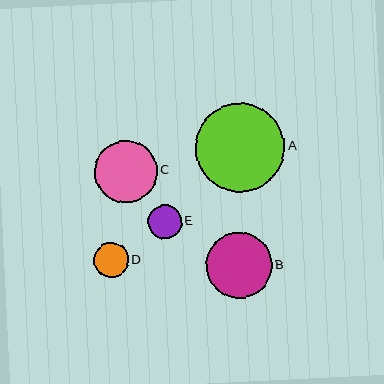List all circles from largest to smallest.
From largest to smallest: A, B, C, D, E.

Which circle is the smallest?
Circle E is the smallest with a size of approximately 34 pixels.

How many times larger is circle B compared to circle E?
Circle B is approximately 1.9 times the size of circle E.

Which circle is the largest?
Circle A is the largest with a size of approximately 89 pixels.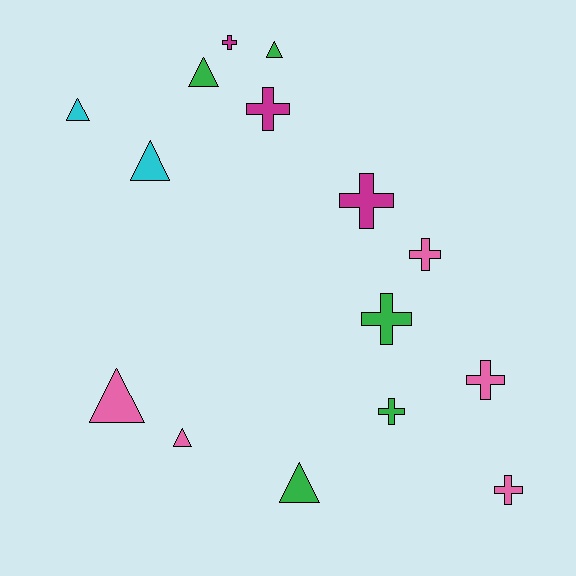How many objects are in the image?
There are 15 objects.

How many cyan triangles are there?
There are 2 cyan triangles.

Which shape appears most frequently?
Cross, with 8 objects.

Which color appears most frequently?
Pink, with 5 objects.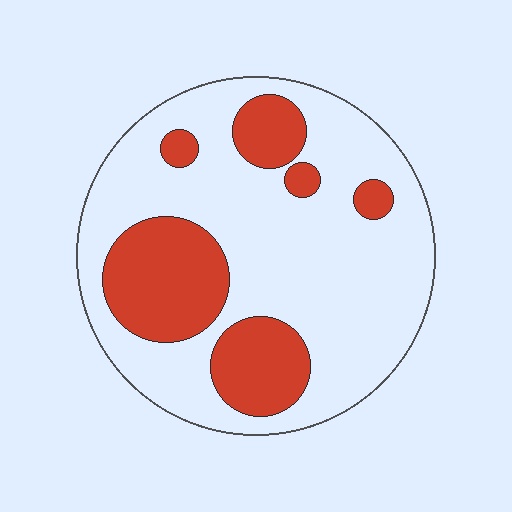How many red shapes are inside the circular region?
6.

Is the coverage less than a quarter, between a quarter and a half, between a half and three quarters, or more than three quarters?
Between a quarter and a half.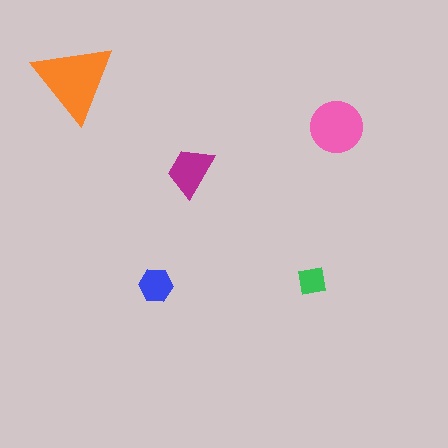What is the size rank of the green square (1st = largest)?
5th.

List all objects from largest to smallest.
The orange triangle, the pink circle, the magenta trapezoid, the blue hexagon, the green square.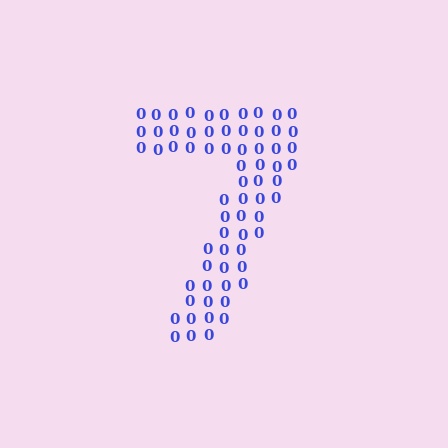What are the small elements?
The small elements are digit 0's.